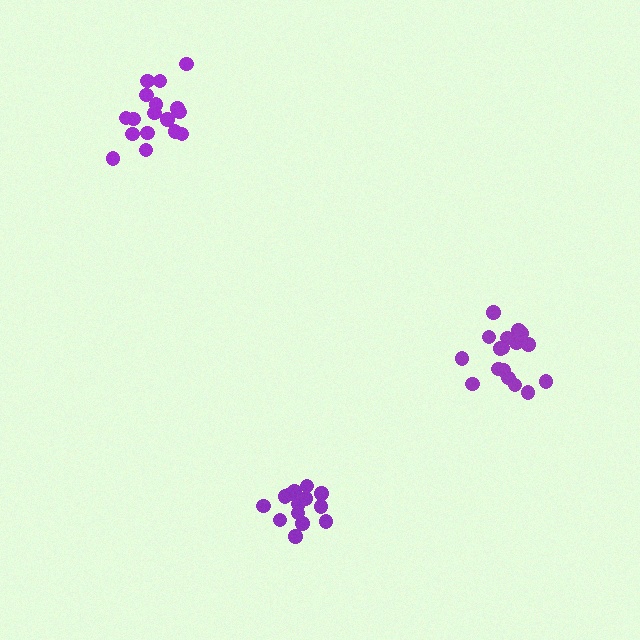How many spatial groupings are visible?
There are 3 spatial groupings.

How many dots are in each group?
Group 1: 17 dots, Group 2: 14 dots, Group 3: 17 dots (48 total).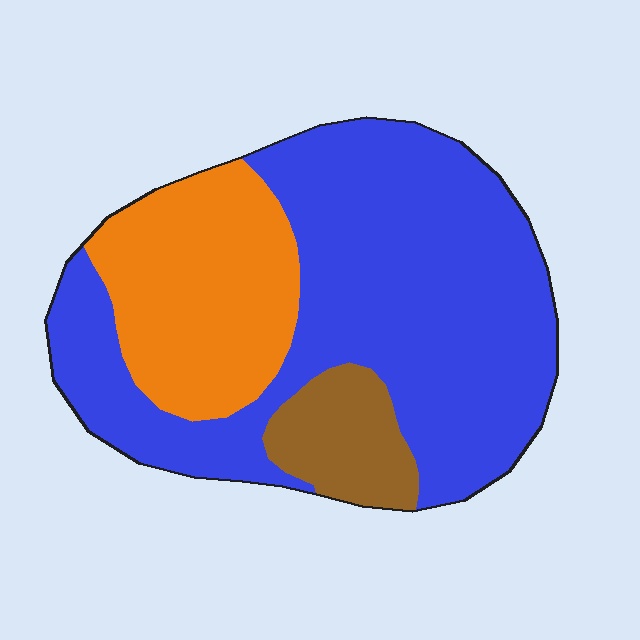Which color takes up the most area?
Blue, at roughly 65%.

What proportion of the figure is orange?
Orange covers around 25% of the figure.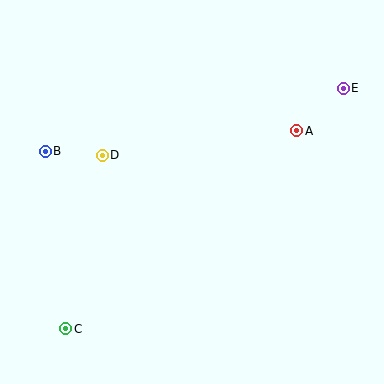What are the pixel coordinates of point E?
Point E is at (343, 88).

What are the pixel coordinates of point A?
Point A is at (297, 131).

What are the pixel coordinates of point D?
Point D is at (102, 155).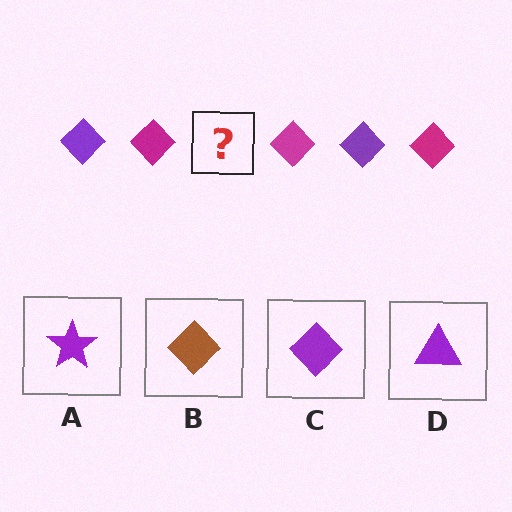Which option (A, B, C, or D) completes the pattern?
C.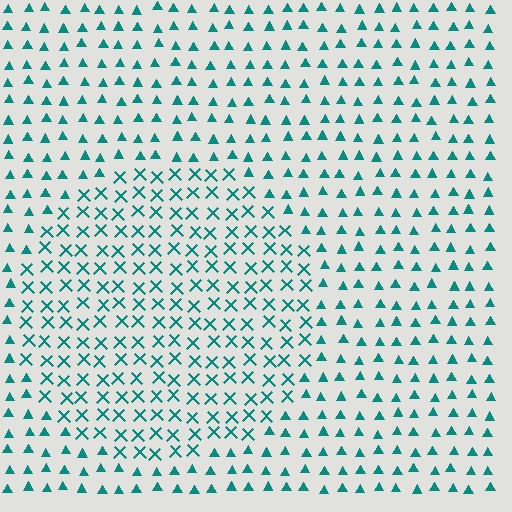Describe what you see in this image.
The image is filled with small teal elements arranged in a uniform grid. A circle-shaped region contains X marks, while the surrounding area contains triangles. The boundary is defined purely by the change in element shape.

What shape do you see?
I see a circle.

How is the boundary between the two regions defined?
The boundary is defined by a change in element shape: X marks inside vs. triangles outside. All elements share the same color and spacing.